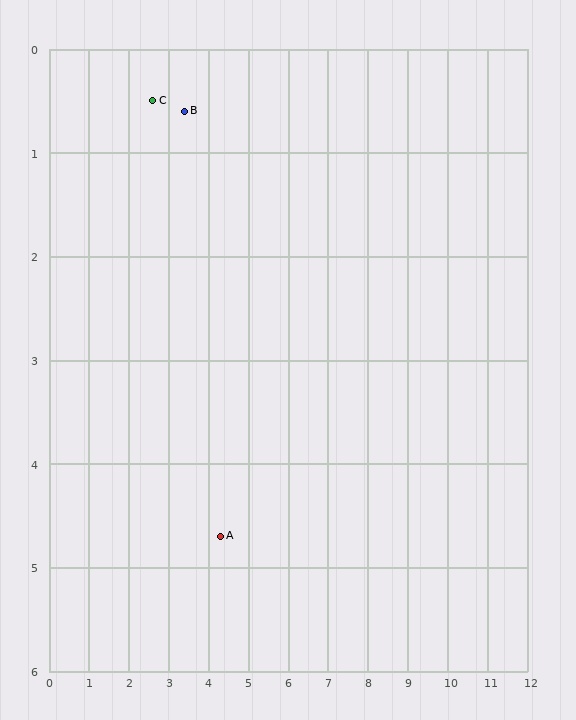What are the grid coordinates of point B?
Point B is at approximately (3.4, 0.6).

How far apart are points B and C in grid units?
Points B and C are about 0.8 grid units apart.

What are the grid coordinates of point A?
Point A is at approximately (4.3, 4.7).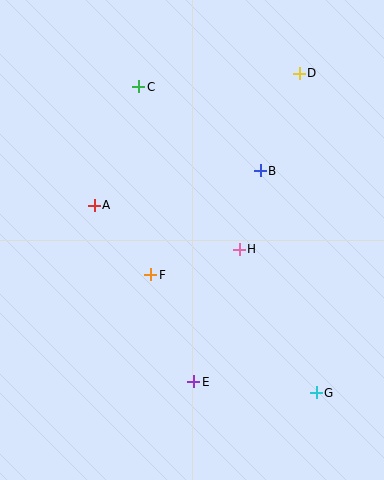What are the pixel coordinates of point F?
Point F is at (151, 275).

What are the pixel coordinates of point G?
Point G is at (316, 393).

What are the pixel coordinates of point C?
Point C is at (139, 87).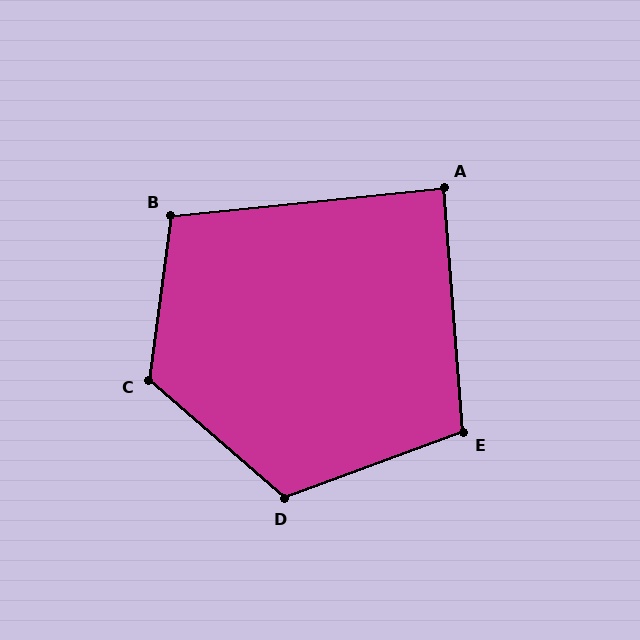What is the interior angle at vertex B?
Approximately 104 degrees (obtuse).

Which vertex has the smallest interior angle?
A, at approximately 88 degrees.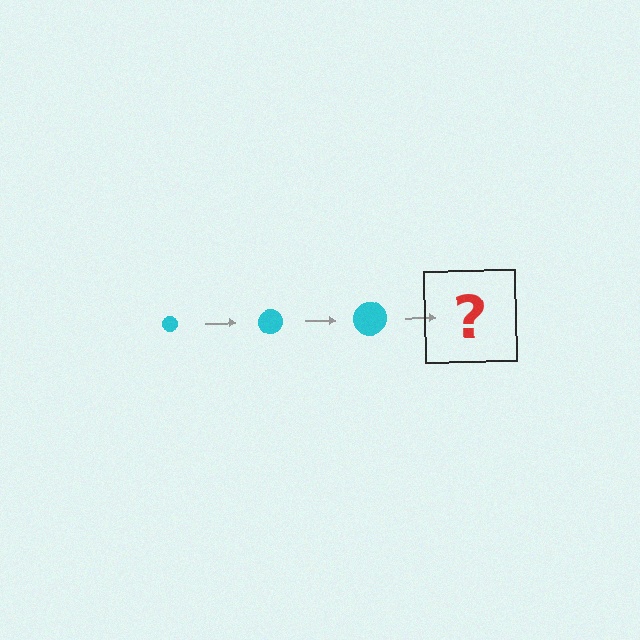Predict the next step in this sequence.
The next step is a cyan circle, larger than the previous one.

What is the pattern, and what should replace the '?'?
The pattern is that the circle gets progressively larger each step. The '?' should be a cyan circle, larger than the previous one.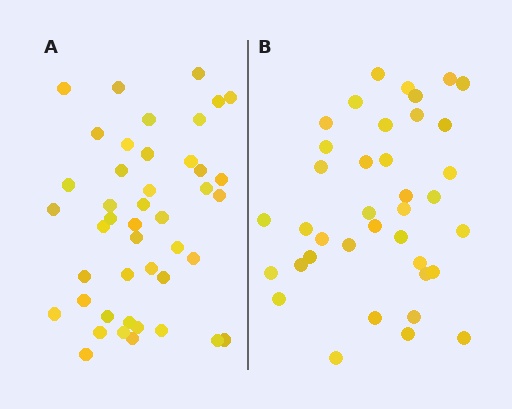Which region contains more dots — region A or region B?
Region A (the left region) has more dots.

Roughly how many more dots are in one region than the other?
Region A has about 6 more dots than region B.